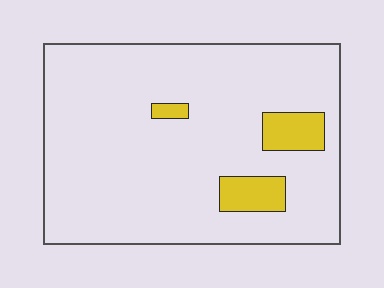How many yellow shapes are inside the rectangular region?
3.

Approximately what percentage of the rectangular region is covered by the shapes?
Approximately 10%.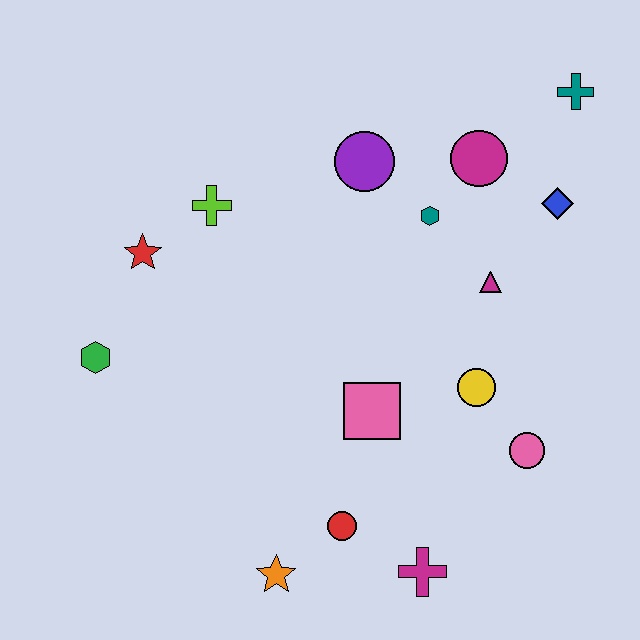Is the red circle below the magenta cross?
No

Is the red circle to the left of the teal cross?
Yes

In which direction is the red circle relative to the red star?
The red circle is below the red star.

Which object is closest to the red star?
The lime cross is closest to the red star.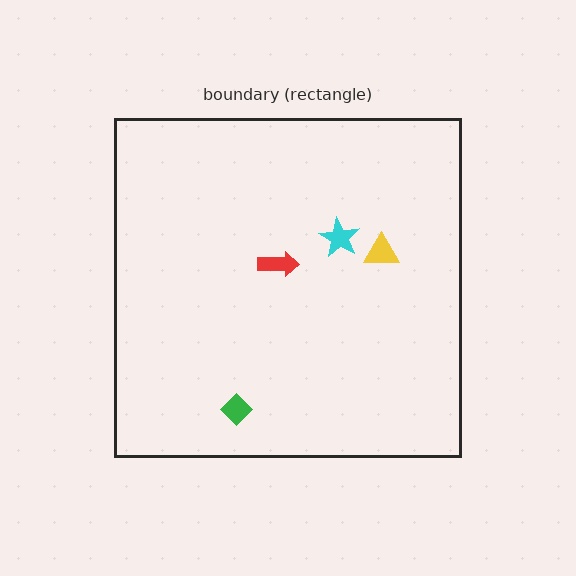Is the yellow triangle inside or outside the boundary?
Inside.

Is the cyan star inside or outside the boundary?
Inside.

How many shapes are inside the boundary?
4 inside, 0 outside.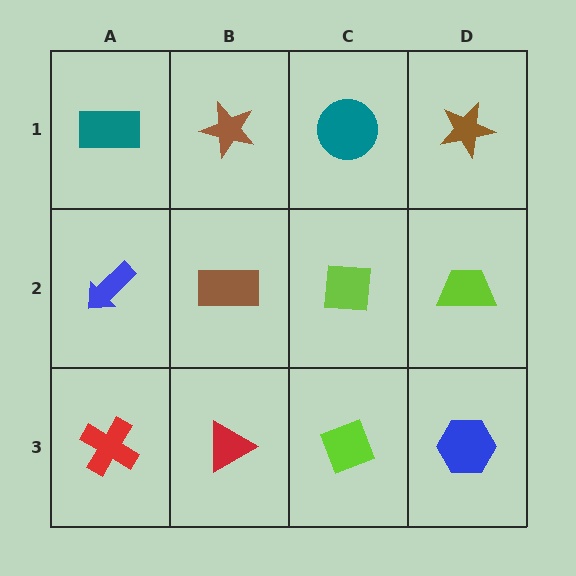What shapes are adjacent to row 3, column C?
A lime square (row 2, column C), a red triangle (row 3, column B), a blue hexagon (row 3, column D).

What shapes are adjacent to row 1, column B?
A brown rectangle (row 2, column B), a teal rectangle (row 1, column A), a teal circle (row 1, column C).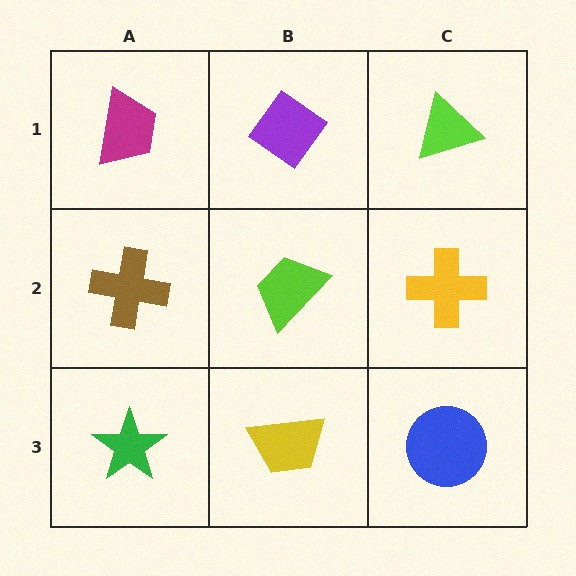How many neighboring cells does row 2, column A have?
3.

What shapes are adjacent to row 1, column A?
A brown cross (row 2, column A), a purple diamond (row 1, column B).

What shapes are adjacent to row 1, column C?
A yellow cross (row 2, column C), a purple diamond (row 1, column B).